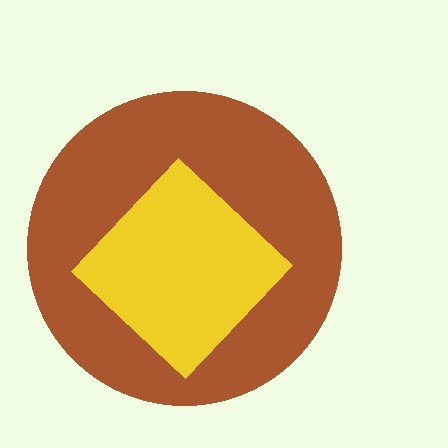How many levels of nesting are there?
2.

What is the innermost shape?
The yellow diamond.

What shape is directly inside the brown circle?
The yellow diamond.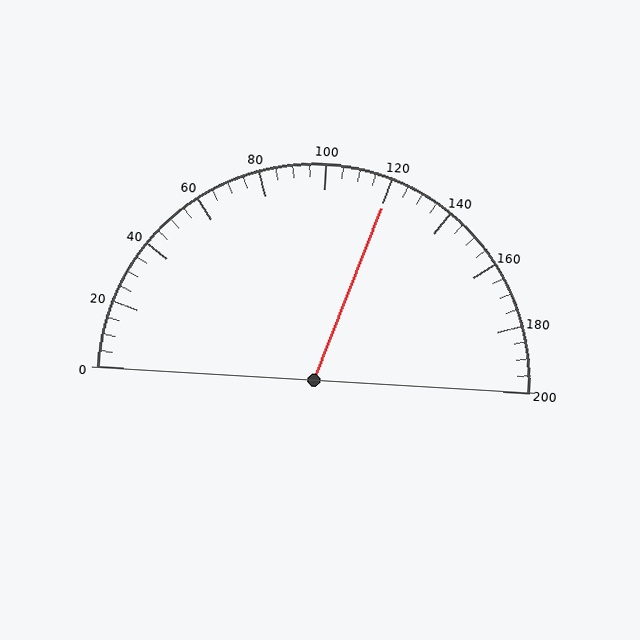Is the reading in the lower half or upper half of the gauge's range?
The reading is in the upper half of the range (0 to 200).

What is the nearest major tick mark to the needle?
The nearest major tick mark is 120.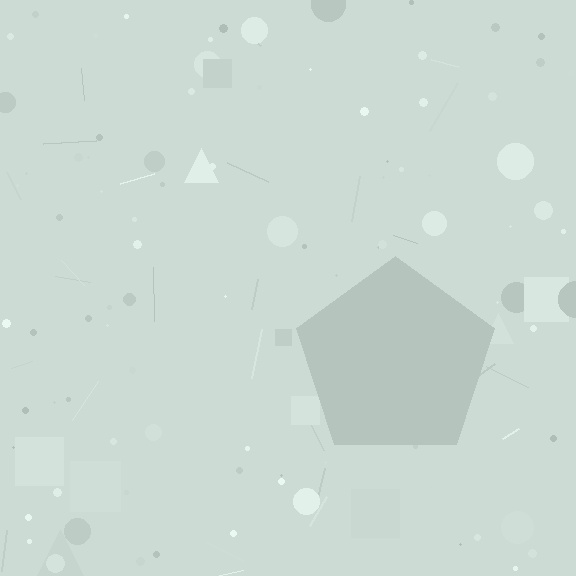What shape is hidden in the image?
A pentagon is hidden in the image.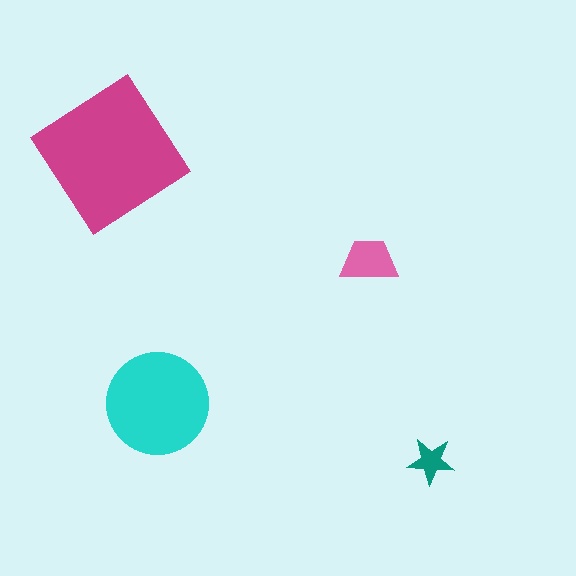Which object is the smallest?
The teal star.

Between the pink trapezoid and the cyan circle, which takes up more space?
The cyan circle.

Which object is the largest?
The magenta diamond.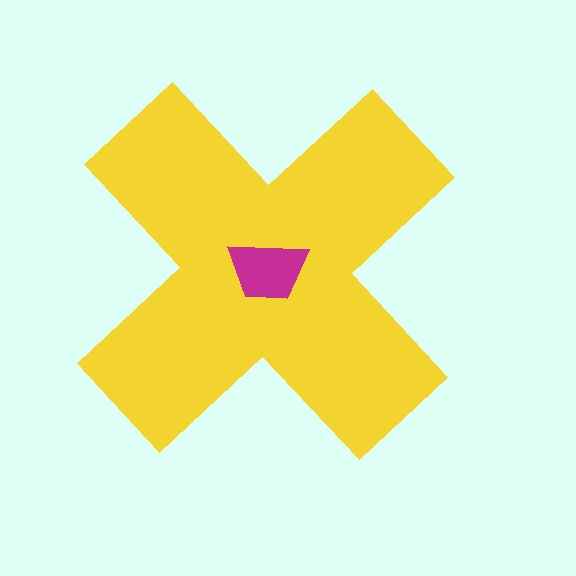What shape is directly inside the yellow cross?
The magenta trapezoid.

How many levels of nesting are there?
2.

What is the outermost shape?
The yellow cross.